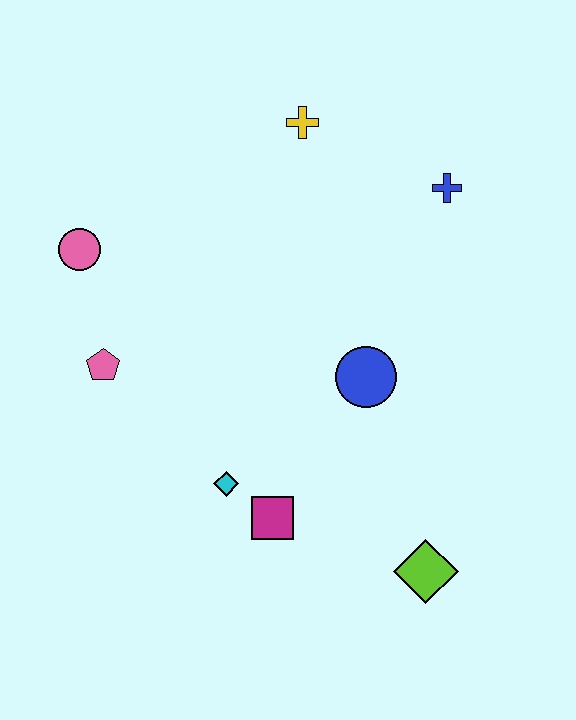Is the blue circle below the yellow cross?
Yes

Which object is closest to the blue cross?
The yellow cross is closest to the blue cross.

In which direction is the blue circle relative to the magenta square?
The blue circle is above the magenta square.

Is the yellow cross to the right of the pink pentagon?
Yes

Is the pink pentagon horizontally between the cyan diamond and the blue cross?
No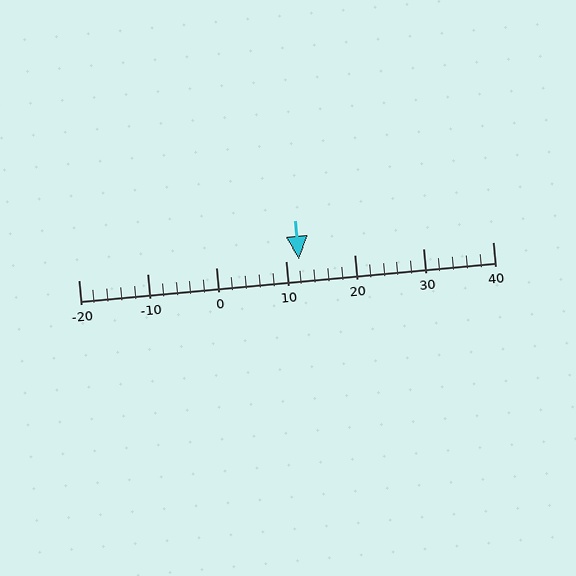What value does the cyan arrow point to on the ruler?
The cyan arrow points to approximately 12.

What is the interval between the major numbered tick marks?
The major tick marks are spaced 10 units apart.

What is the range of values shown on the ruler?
The ruler shows values from -20 to 40.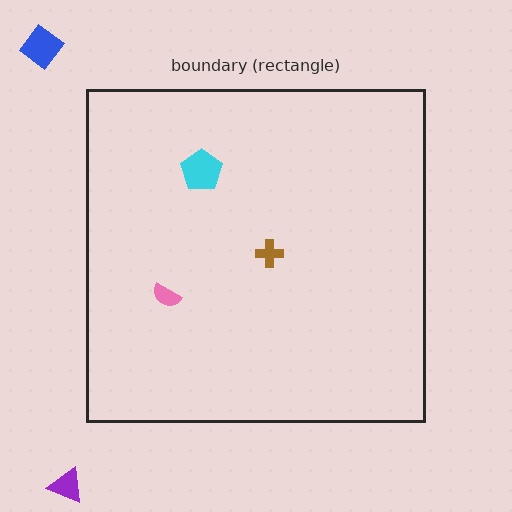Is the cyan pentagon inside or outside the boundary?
Inside.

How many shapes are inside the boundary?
3 inside, 2 outside.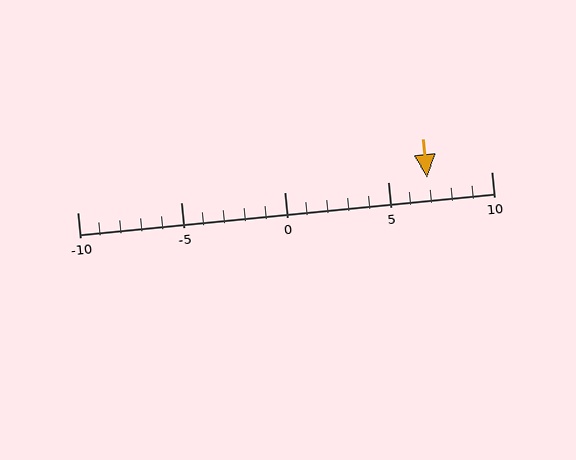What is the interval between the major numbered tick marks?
The major tick marks are spaced 5 units apart.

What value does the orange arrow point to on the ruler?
The orange arrow points to approximately 7.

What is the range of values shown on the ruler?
The ruler shows values from -10 to 10.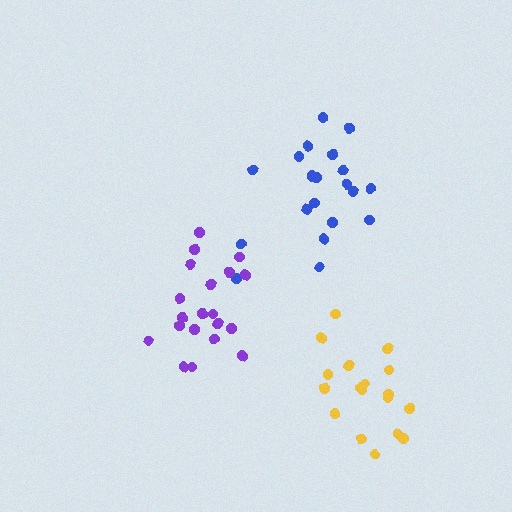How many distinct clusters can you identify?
There are 3 distinct clusters.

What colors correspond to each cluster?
The clusters are colored: blue, purple, yellow.